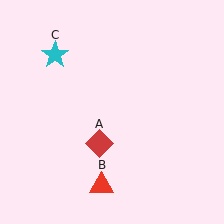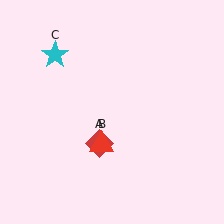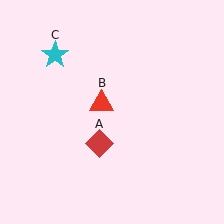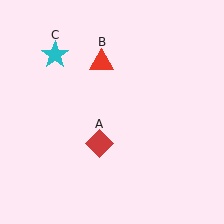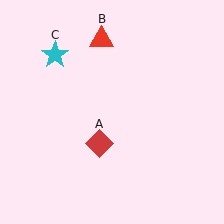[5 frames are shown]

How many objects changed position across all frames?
1 object changed position: red triangle (object B).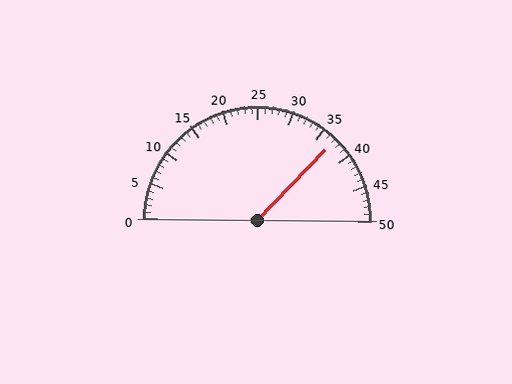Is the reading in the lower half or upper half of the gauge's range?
The reading is in the upper half of the range (0 to 50).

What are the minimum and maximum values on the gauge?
The gauge ranges from 0 to 50.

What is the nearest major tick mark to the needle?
The nearest major tick mark is 35.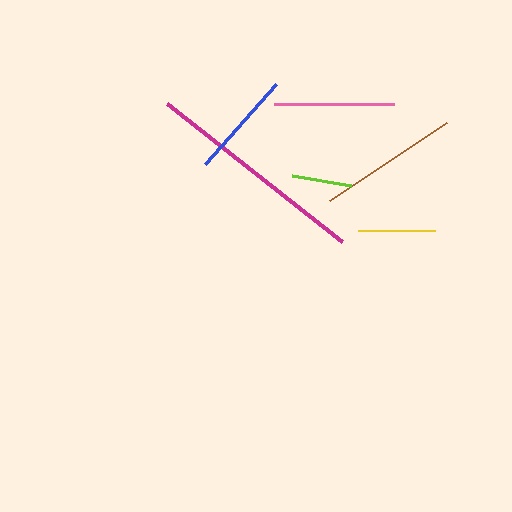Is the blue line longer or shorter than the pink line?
The pink line is longer than the blue line.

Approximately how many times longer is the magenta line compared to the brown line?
The magenta line is approximately 1.6 times the length of the brown line.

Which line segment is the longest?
The magenta line is the longest at approximately 223 pixels.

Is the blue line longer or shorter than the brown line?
The brown line is longer than the blue line.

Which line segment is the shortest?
The lime line is the shortest at approximately 61 pixels.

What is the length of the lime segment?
The lime segment is approximately 61 pixels long.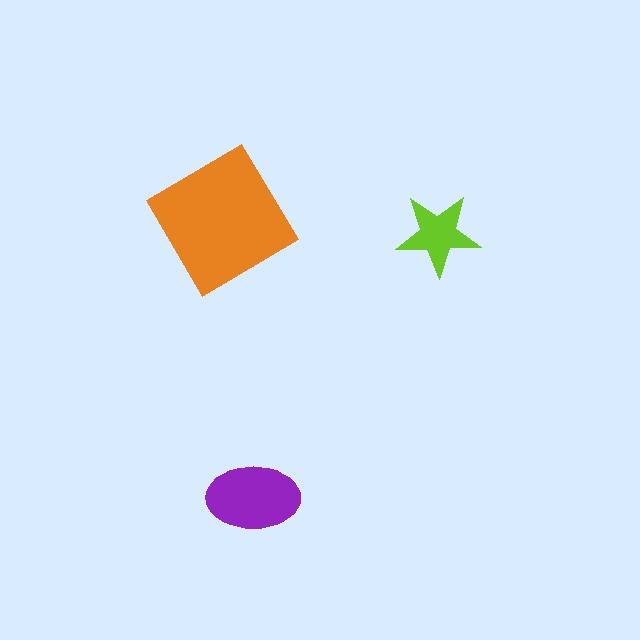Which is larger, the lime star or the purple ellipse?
The purple ellipse.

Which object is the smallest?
The lime star.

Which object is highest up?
The orange diamond is topmost.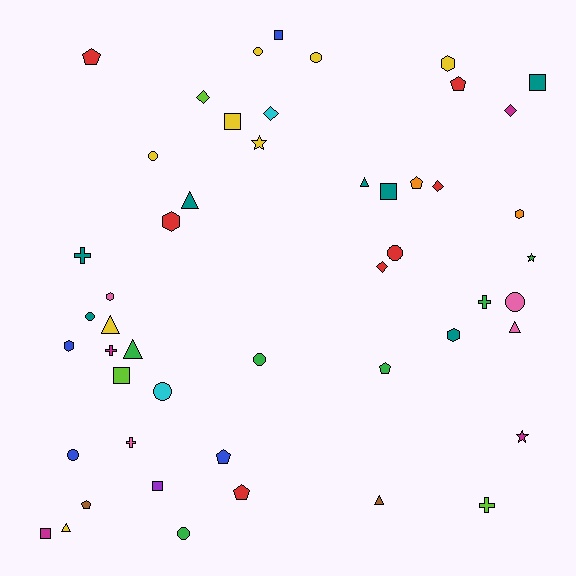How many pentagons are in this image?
There are 7 pentagons.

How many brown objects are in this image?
There are 2 brown objects.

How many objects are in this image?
There are 50 objects.